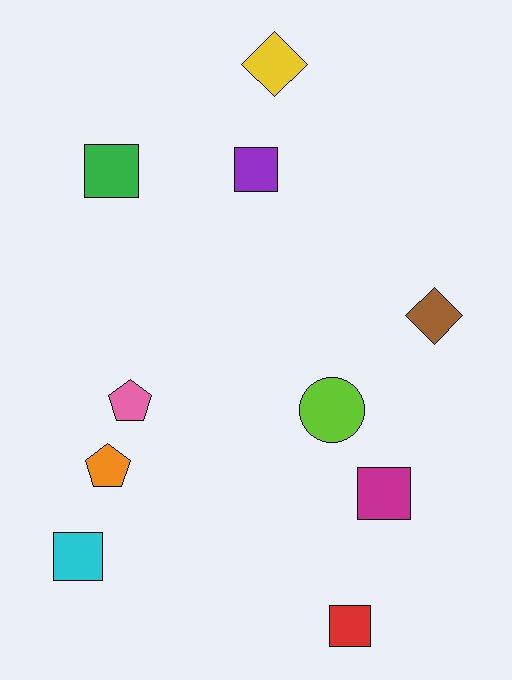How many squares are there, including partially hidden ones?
There are 5 squares.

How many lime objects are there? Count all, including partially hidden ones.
There is 1 lime object.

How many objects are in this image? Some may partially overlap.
There are 10 objects.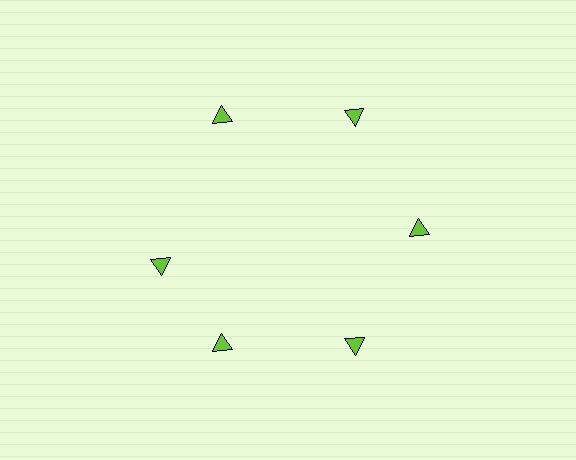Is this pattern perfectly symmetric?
No. The 6 lime triangles are arranged in a ring, but one element near the 9 o'clock position is rotated out of alignment along the ring, breaking the 6-fold rotational symmetry.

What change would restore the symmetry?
The symmetry would be restored by rotating it back into even spacing with its neighbors so that all 6 triangles sit at equal angles and equal distance from the center.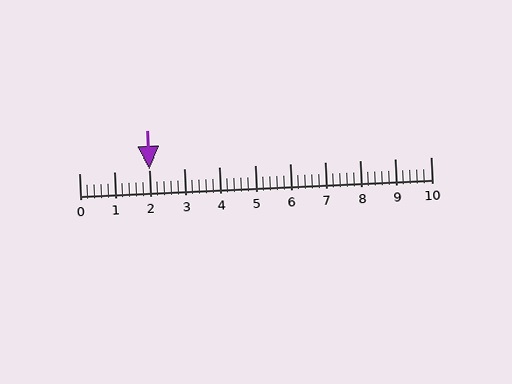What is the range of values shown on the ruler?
The ruler shows values from 0 to 10.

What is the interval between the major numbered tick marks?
The major tick marks are spaced 1 units apart.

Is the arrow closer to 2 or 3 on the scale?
The arrow is closer to 2.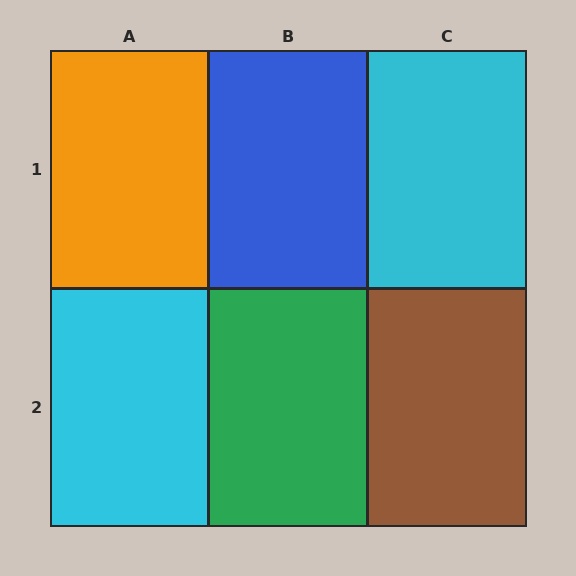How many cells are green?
1 cell is green.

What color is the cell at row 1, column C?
Cyan.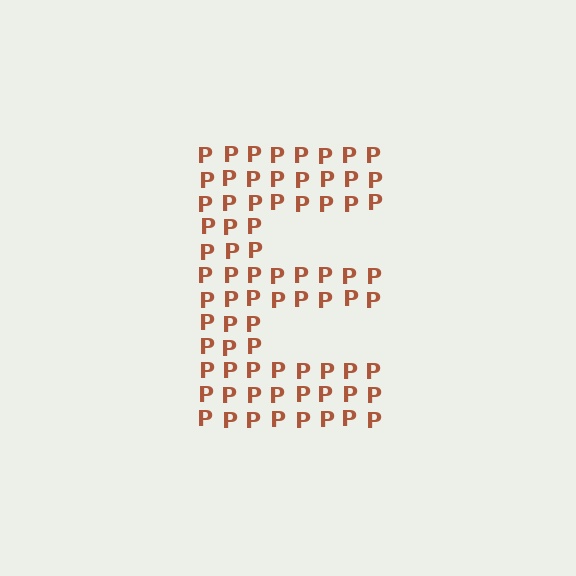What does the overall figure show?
The overall figure shows the letter E.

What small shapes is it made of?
It is made of small letter P's.